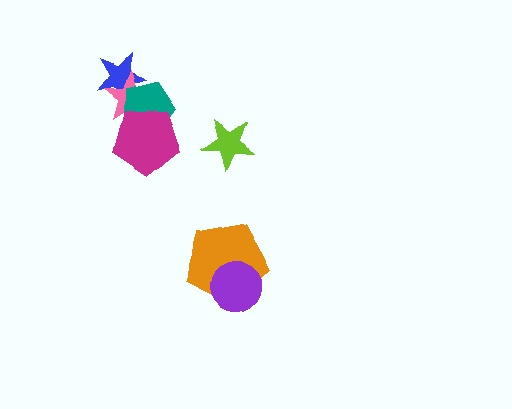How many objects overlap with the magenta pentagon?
2 objects overlap with the magenta pentagon.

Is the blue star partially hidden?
Yes, it is partially covered by another shape.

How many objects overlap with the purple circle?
1 object overlaps with the purple circle.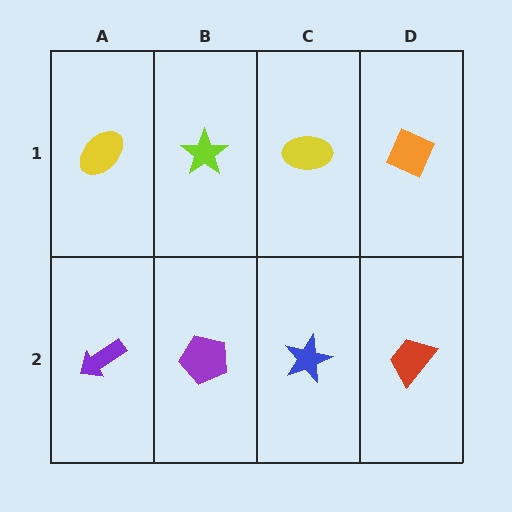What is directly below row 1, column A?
A purple arrow.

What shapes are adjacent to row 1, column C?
A blue star (row 2, column C), a lime star (row 1, column B), an orange diamond (row 1, column D).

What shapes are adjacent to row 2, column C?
A yellow ellipse (row 1, column C), a purple pentagon (row 2, column B), a red trapezoid (row 2, column D).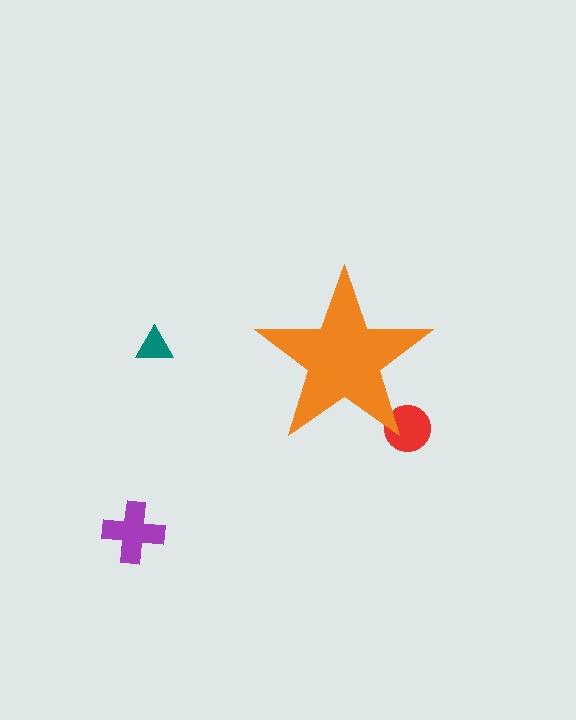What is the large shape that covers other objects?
An orange star.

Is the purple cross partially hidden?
No, the purple cross is fully visible.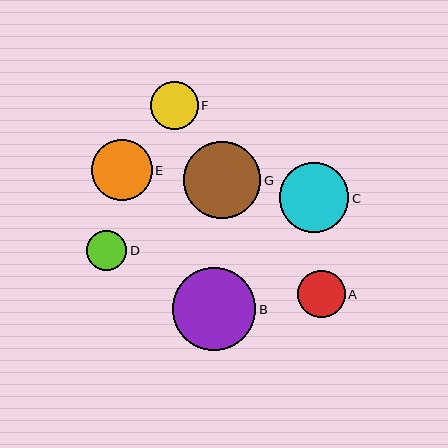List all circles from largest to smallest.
From largest to smallest: B, G, C, E, F, A, D.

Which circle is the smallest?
Circle D is the smallest with a size of approximately 40 pixels.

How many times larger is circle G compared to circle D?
Circle G is approximately 1.9 times the size of circle D.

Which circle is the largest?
Circle B is the largest with a size of approximately 83 pixels.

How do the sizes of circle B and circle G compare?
Circle B and circle G are approximately the same size.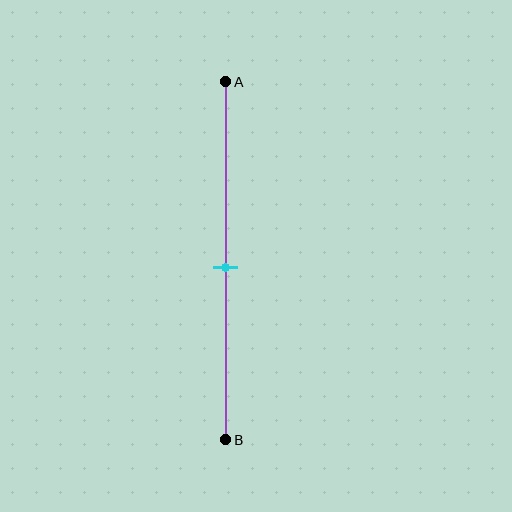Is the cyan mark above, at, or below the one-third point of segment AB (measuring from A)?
The cyan mark is below the one-third point of segment AB.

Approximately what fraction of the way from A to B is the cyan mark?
The cyan mark is approximately 50% of the way from A to B.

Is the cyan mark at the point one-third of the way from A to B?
No, the mark is at about 50% from A, not at the 33% one-third point.